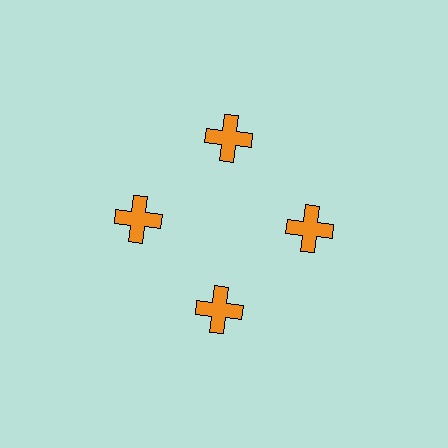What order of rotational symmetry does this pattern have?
This pattern has 4-fold rotational symmetry.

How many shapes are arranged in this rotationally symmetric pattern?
There are 4 shapes, arranged in 4 groups of 1.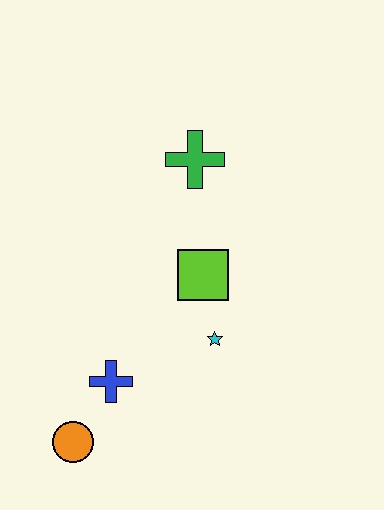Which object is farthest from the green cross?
The orange circle is farthest from the green cross.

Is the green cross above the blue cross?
Yes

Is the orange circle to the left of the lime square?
Yes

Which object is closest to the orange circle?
The blue cross is closest to the orange circle.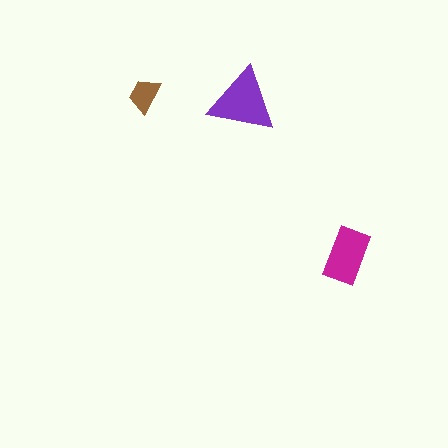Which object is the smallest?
The brown trapezoid.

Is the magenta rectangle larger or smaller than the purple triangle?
Smaller.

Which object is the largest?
The purple triangle.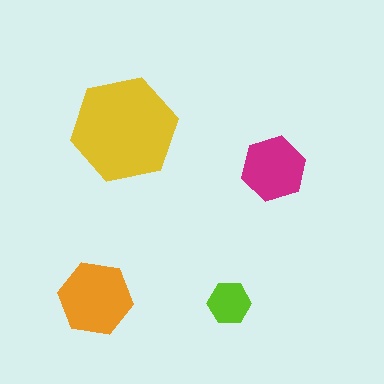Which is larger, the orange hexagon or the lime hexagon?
The orange one.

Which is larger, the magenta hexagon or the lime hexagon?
The magenta one.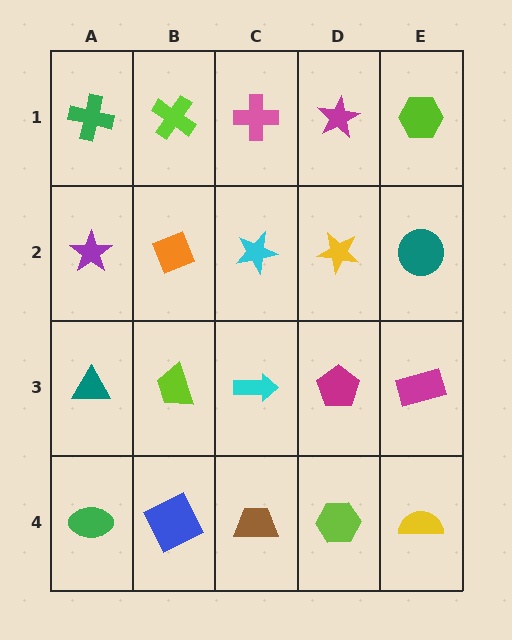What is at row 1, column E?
A lime hexagon.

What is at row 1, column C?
A pink cross.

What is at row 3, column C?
A cyan arrow.